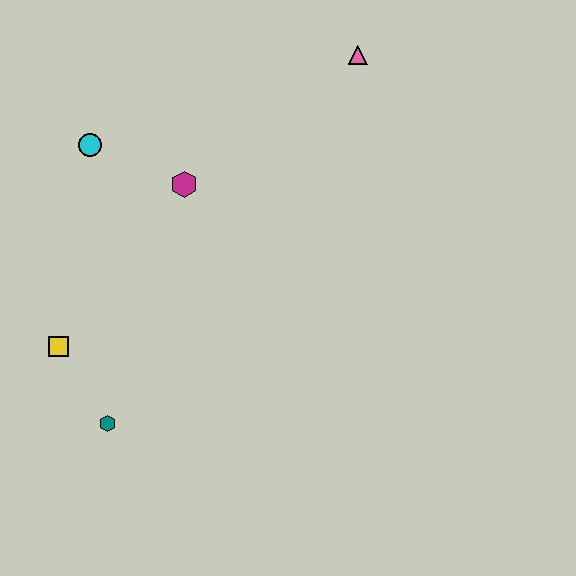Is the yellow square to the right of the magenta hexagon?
No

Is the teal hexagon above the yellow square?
No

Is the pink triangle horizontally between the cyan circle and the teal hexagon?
No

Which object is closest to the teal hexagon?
The yellow square is closest to the teal hexagon.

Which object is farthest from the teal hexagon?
The pink triangle is farthest from the teal hexagon.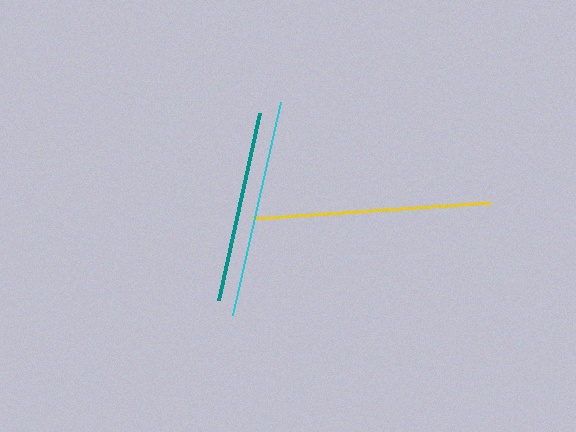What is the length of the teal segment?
The teal segment is approximately 192 pixels long.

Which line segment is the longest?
The yellow line is the longest at approximately 237 pixels.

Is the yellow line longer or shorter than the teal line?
The yellow line is longer than the teal line.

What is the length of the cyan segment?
The cyan segment is approximately 219 pixels long.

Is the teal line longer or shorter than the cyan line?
The cyan line is longer than the teal line.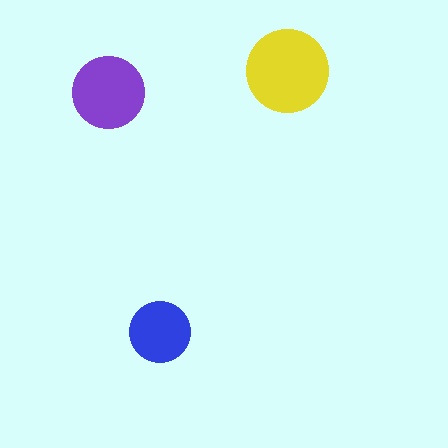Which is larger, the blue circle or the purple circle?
The purple one.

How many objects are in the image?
There are 3 objects in the image.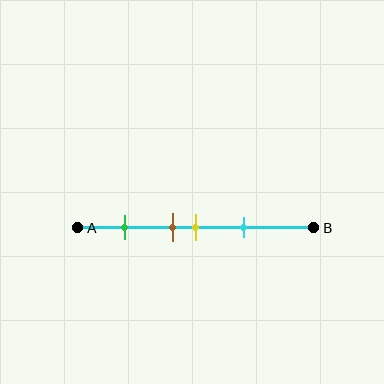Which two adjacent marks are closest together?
The brown and yellow marks are the closest adjacent pair.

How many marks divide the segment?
There are 4 marks dividing the segment.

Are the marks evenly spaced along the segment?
No, the marks are not evenly spaced.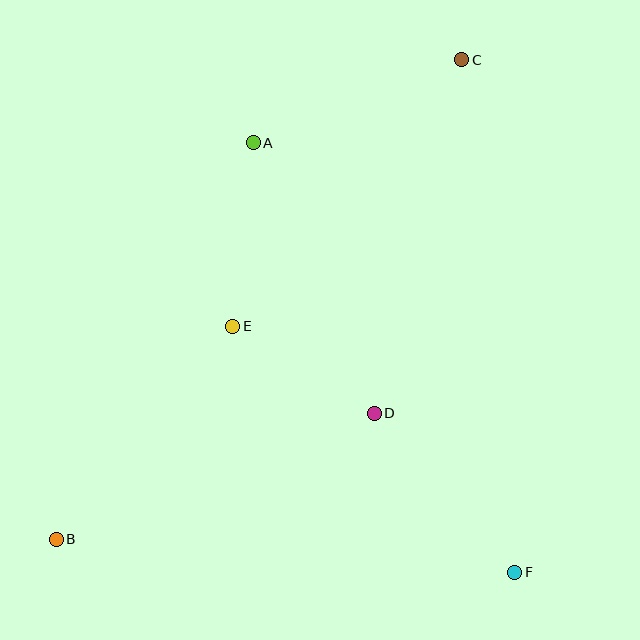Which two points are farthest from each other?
Points B and C are farthest from each other.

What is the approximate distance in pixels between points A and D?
The distance between A and D is approximately 296 pixels.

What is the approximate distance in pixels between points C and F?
The distance between C and F is approximately 515 pixels.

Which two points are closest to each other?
Points D and E are closest to each other.